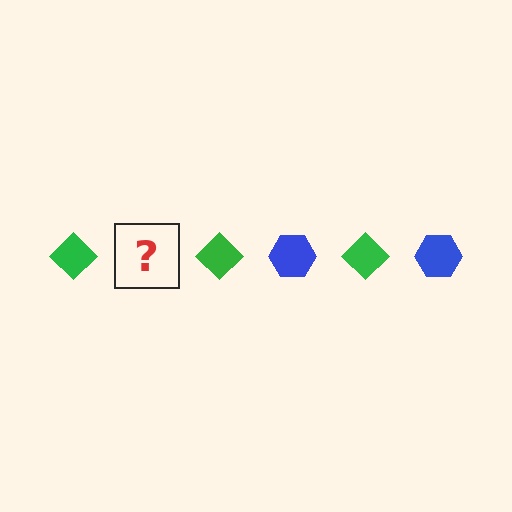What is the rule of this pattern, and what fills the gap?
The rule is that the pattern alternates between green diamond and blue hexagon. The gap should be filled with a blue hexagon.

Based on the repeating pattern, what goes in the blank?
The blank should be a blue hexagon.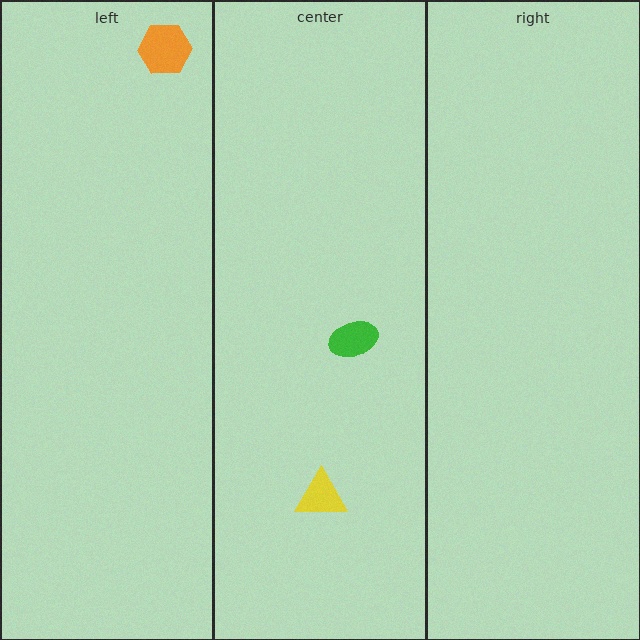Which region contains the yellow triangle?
The center region.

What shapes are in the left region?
The orange hexagon.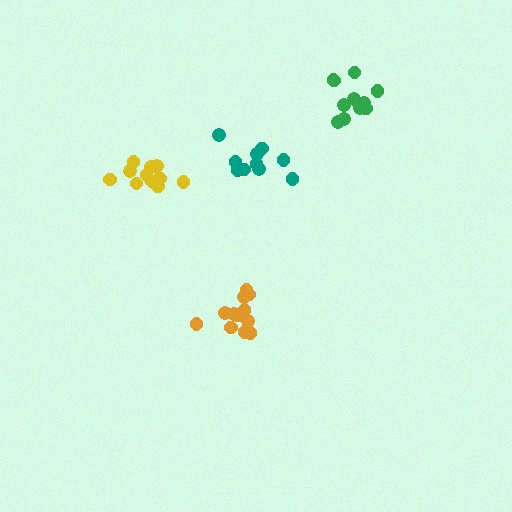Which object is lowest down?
The orange cluster is bottommost.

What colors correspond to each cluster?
The clusters are colored: yellow, teal, green, orange.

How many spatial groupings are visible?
There are 4 spatial groupings.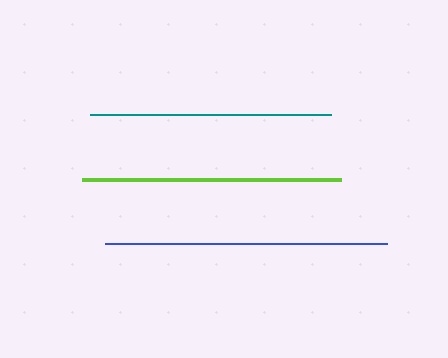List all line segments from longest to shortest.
From longest to shortest: blue, lime, teal.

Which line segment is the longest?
The blue line is the longest at approximately 282 pixels.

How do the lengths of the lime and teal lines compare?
The lime and teal lines are approximately the same length.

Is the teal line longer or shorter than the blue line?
The blue line is longer than the teal line.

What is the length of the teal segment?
The teal segment is approximately 241 pixels long.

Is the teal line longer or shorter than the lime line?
The lime line is longer than the teal line.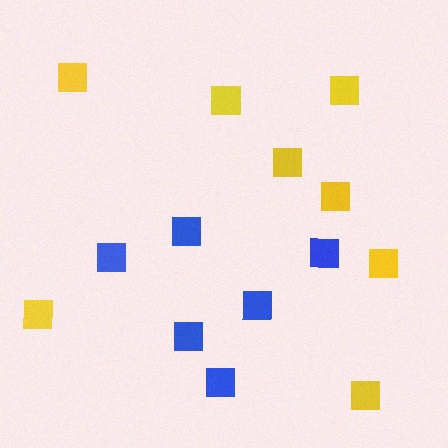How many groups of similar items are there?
There are 2 groups: one group of blue squares (6) and one group of yellow squares (8).